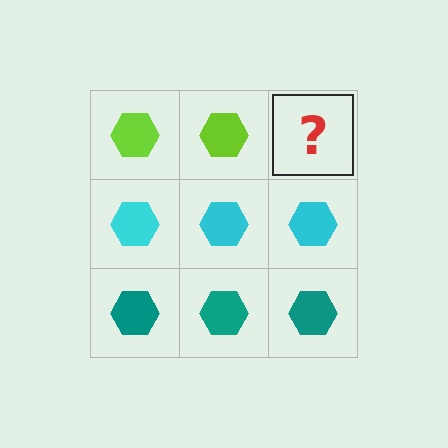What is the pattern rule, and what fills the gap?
The rule is that each row has a consistent color. The gap should be filled with a lime hexagon.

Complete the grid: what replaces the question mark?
The question mark should be replaced with a lime hexagon.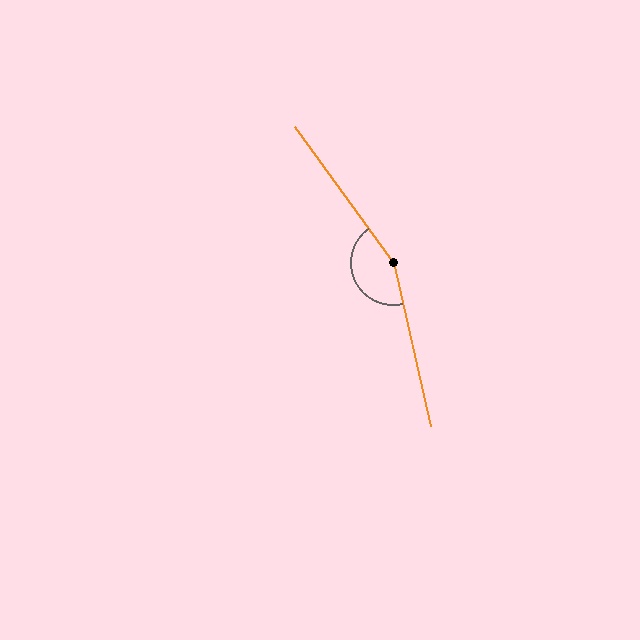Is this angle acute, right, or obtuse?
It is obtuse.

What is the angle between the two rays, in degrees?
Approximately 157 degrees.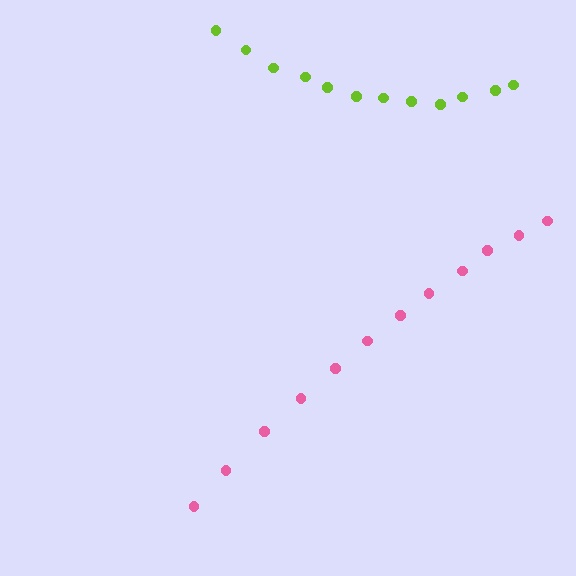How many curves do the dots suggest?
There are 2 distinct paths.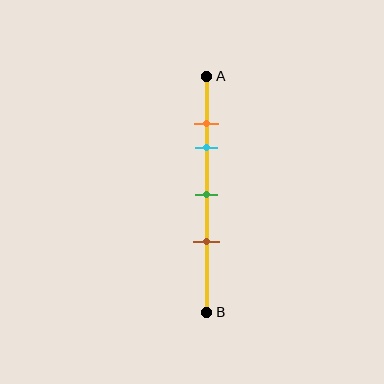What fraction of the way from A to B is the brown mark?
The brown mark is approximately 70% (0.7) of the way from A to B.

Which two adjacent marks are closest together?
The orange and cyan marks are the closest adjacent pair.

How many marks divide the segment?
There are 4 marks dividing the segment.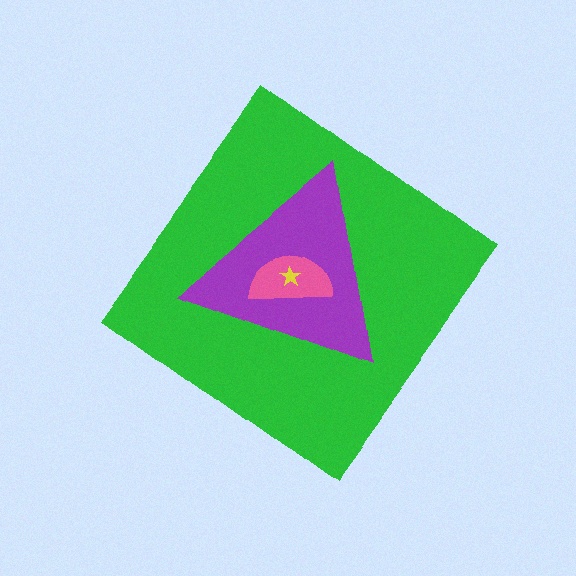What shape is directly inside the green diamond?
The purple triangle.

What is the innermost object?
The yellow star.